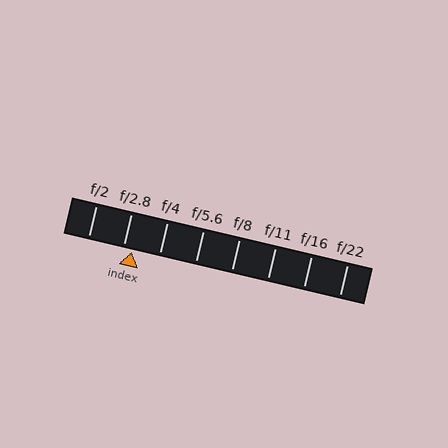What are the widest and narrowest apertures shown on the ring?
The widest aperture shown is f/2 and the narrowest is f/22.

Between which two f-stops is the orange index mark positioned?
The index mark is between f/2.8 and f/4.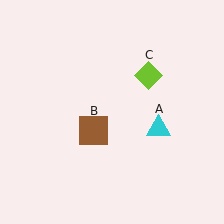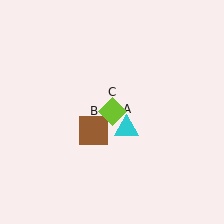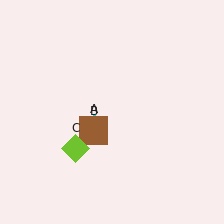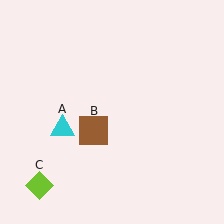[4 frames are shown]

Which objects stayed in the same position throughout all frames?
Brown square (object B) remained stationary.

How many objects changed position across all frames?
2 objects changed position: cyan triangle (object A), lime diamond (object C).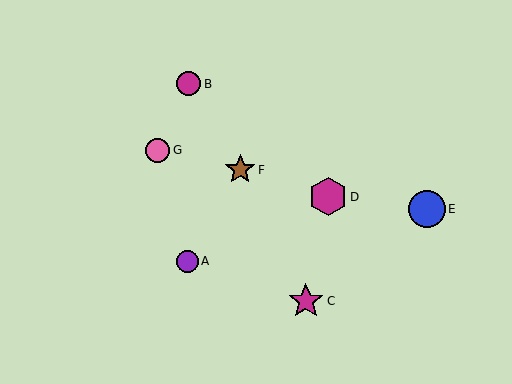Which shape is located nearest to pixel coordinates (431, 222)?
The blue circle (labeled E) at (427, 209) is nearest to that location.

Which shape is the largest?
The magenta hexagon (labeled D) is the largest.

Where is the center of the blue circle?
The center of the blue circle is at (427, 209).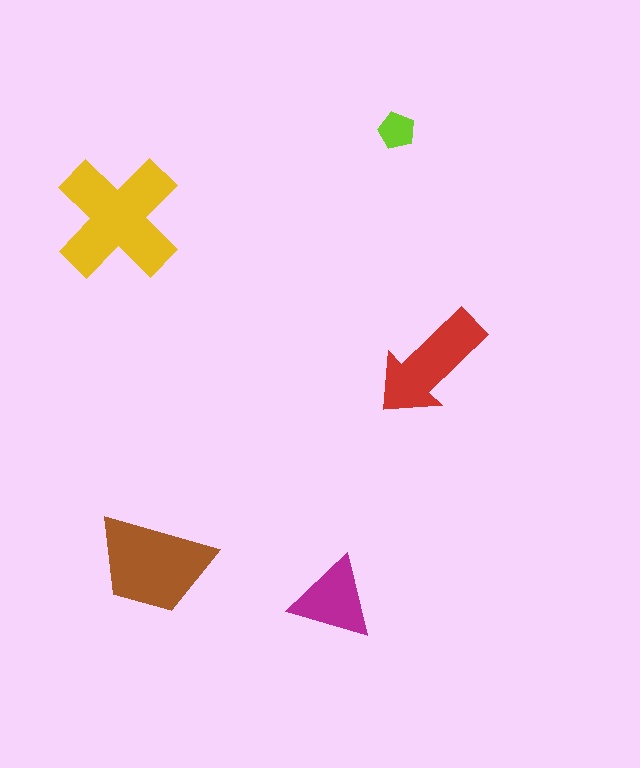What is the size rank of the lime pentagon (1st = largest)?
5th.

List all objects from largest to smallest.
The yellow cross, the brown trapezoid, the red arrow, the magenta triangle, the lime pentagon.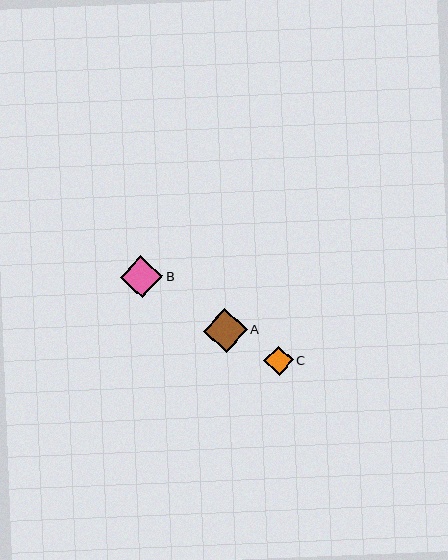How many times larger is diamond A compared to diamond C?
Diamond A is approximately 1.5 times the size of diamond C.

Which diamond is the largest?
Diamond A is the largest with a size of approximately 44 pixels.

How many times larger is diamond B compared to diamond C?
Diamond B is approximately 1.4 times the size of diamond C.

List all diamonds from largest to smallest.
From largest to smallest: A, B, C.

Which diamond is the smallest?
Diamond C is the smallest with a size of approximately 29 pixels.